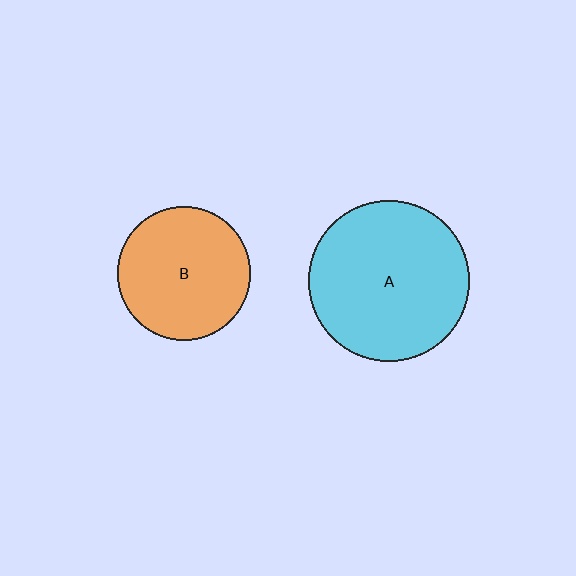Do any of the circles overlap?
No, none of the circles overlap.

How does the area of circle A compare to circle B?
Approximately 1.5 times.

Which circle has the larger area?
Circle A (cyan).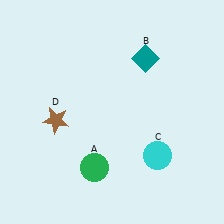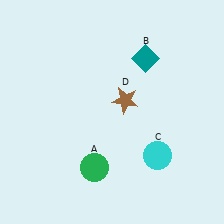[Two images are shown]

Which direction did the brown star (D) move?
The brown star (D) moved right.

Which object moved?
The brown star (D) moved right.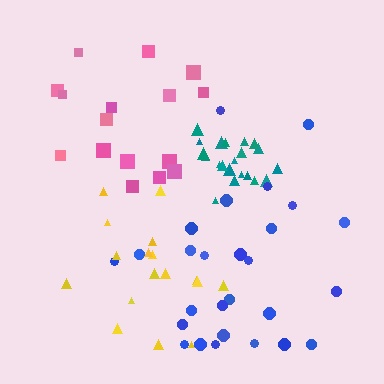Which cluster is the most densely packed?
Teal.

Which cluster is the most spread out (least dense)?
Yellow.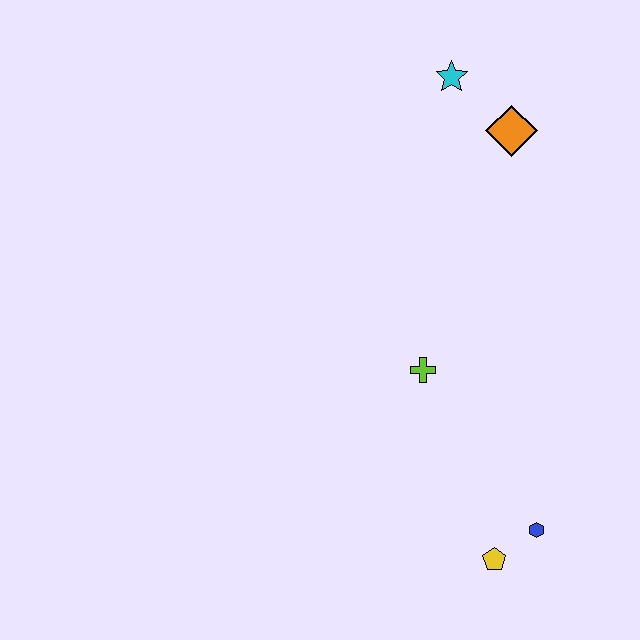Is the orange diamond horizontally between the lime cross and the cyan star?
No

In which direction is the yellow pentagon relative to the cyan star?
The yellow pentagon is below the cyan star.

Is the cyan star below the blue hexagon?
No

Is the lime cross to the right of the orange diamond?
No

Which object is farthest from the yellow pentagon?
The cyan star is farthest from the yellow pentagon.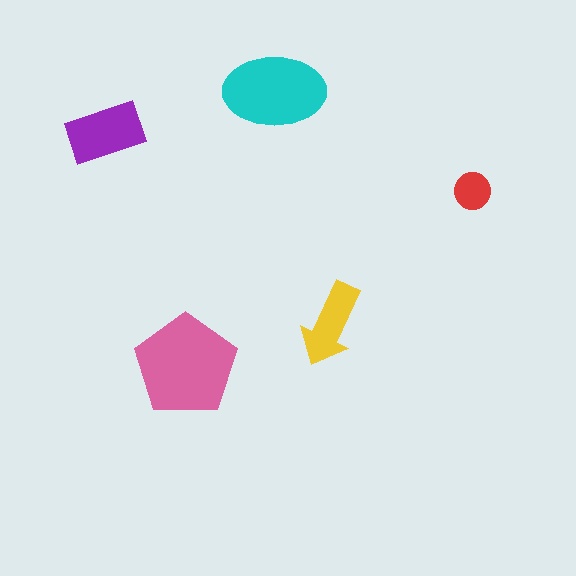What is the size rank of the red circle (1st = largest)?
5th.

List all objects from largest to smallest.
The pink pentagon, the cyan ellipse, the purple rectangle, the yellow arrow, the red circle.